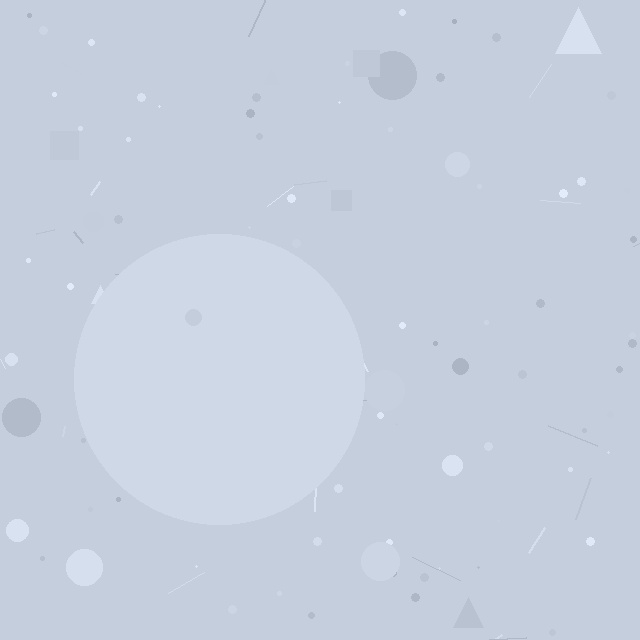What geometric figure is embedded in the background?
A circle is embedded in the background.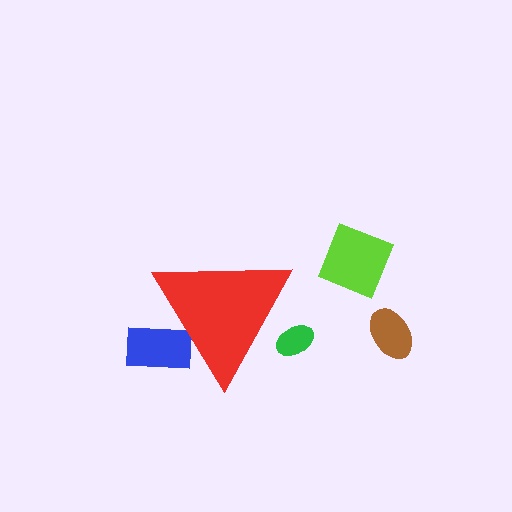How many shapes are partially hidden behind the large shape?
2 shapes are partially hidden.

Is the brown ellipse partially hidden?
No, the brown ellipse is fully visible.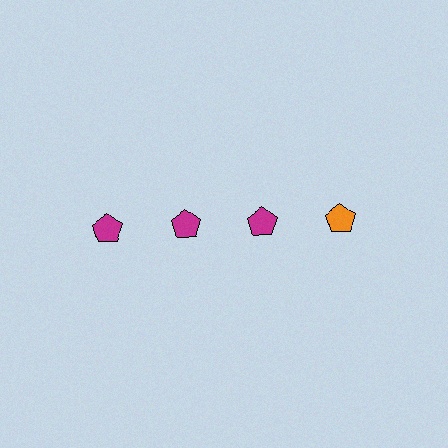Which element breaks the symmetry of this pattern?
The orange pentagon in the top row, second from right column breaks the symmetry. All other shapes are magenta pentagons.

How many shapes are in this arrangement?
There are 4 shapes arranged in a grid pattern.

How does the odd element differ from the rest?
It has a different color: orange instead of magenta.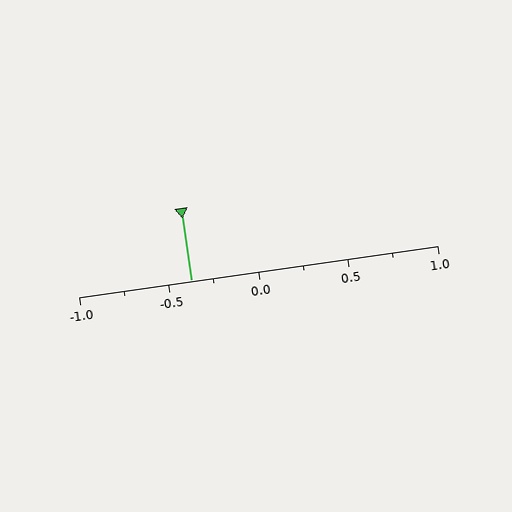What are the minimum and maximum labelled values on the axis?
The axis runs from -1.0 to 1.0.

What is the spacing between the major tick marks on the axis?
The major ticks are spaced 0.5 apart.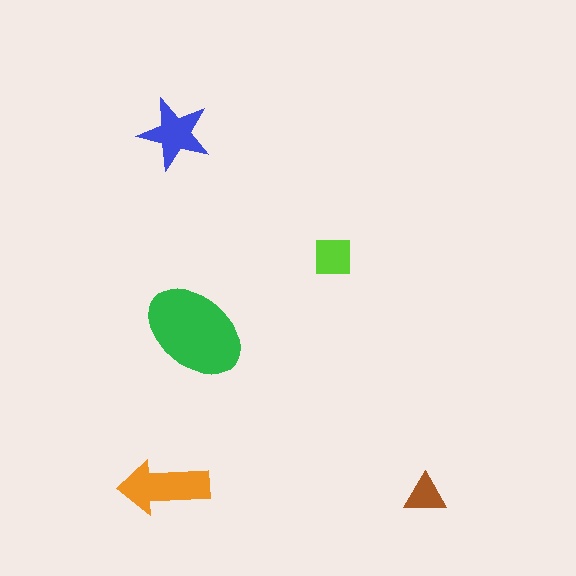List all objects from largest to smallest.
The green ellipse, the orange arrow, the blue star, the lime square, the brown triangle.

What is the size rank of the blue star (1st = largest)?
3rd.